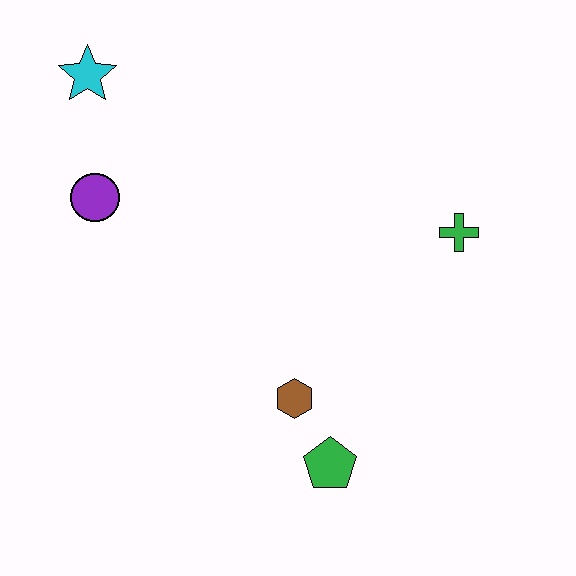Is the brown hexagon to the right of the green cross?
No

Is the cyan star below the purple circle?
No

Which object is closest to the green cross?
The brown hexagon is closest to the green cross.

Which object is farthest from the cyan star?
The green pentagon is farthest from the cyan star.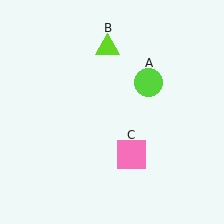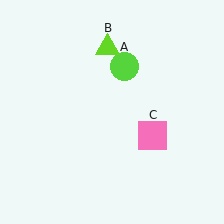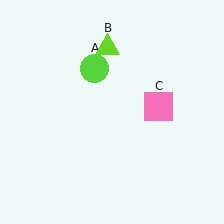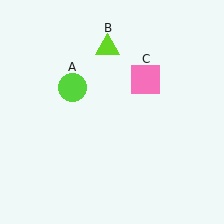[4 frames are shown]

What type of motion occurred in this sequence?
The lime circle (object A), pink square (object C) rotated counterclockwise around the center of the scene.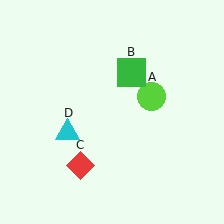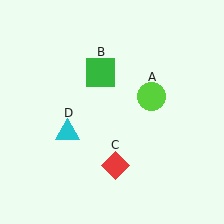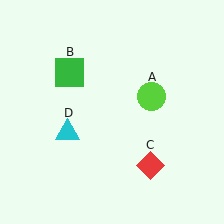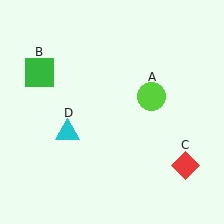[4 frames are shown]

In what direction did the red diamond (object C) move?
The red diamond (object C) moved right.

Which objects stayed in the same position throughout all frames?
Lime circle (object A) and cyan triangle (object D) remained stationary.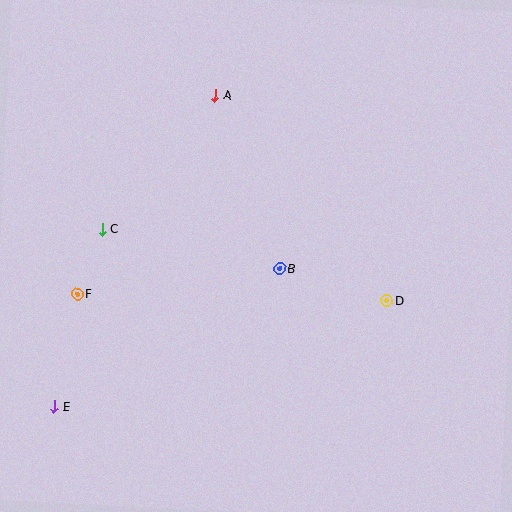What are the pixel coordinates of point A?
Point A is at (215, 95).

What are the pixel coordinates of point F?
Point F is at (77, 294).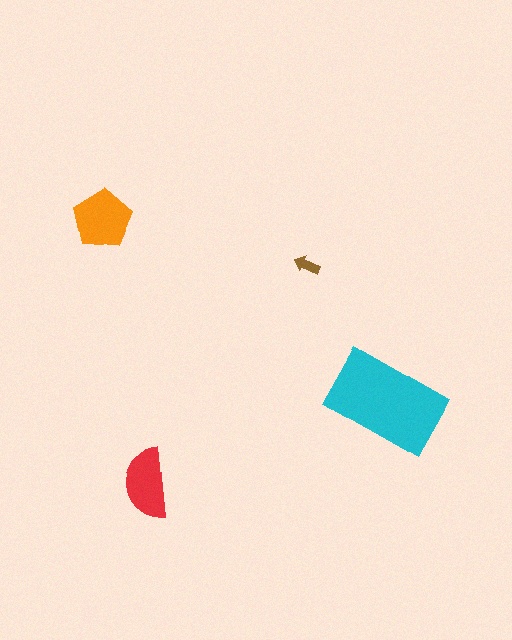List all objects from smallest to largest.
The brown arrow, the red semicircle, the orange pentagon, the cyan rectangle.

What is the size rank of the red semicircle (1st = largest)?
3rd.